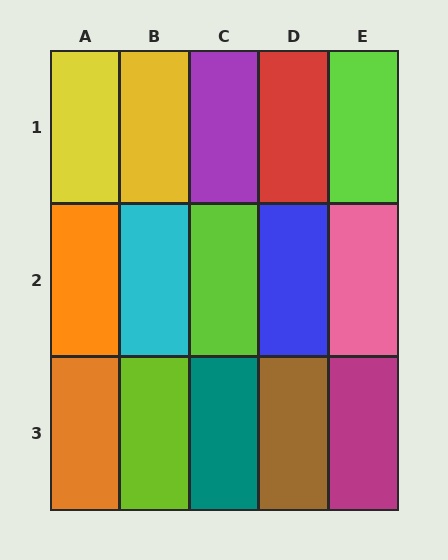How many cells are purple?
1 cell is purple.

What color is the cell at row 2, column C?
Lime.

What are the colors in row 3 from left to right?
Orange, lime, teal, brown, magenta.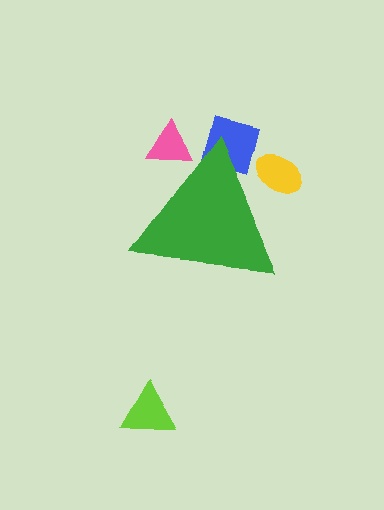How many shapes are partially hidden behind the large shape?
3 shapes are partially hidden.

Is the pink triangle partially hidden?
Yes, the pink triangle is partially hidden behind the green triangle.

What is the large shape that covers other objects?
A green triangle.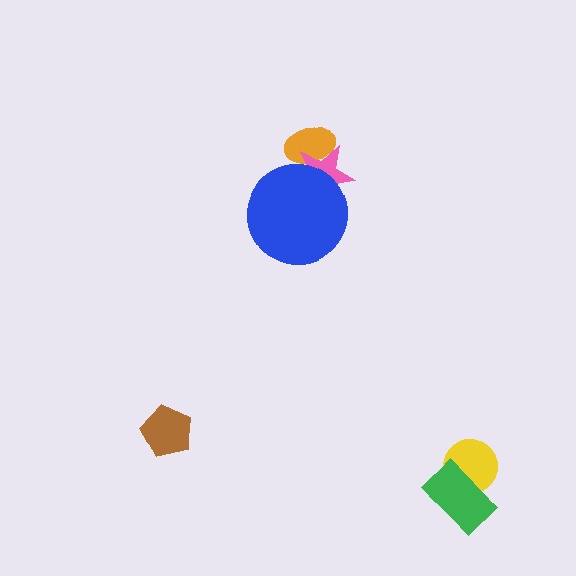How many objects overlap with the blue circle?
1 object overlaps with the blue circle.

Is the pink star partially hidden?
Yes, it is partially covered by another shape.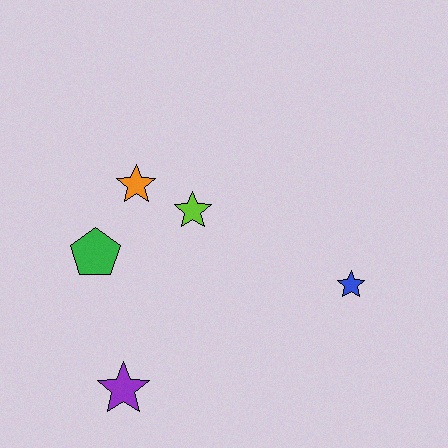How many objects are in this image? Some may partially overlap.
There are 5 objects.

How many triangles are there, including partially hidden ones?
There are no triangles.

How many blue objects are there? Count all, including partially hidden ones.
There is 1 blue object.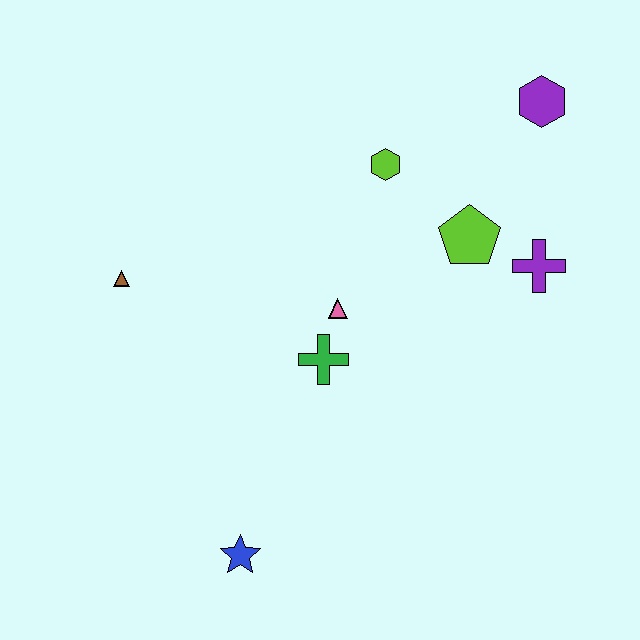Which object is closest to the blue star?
The green cross is closest to the blue star.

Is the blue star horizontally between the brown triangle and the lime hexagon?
Yes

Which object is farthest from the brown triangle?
The purple hexagon is farthest from the brown triangle.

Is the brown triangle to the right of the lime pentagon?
No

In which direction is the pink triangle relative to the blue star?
The pink triangle is above the blue star.